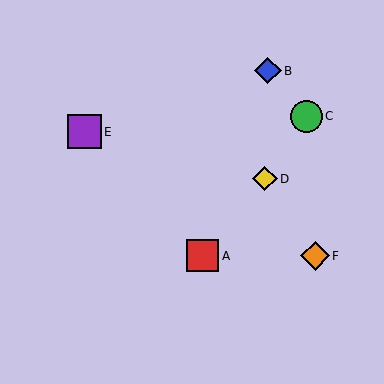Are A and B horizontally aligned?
No, A is at y≈256 and B is at y≈71.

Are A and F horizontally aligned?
Yes, both are at y≈256.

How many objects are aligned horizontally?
2 objects (A, F) are aligned horizontally.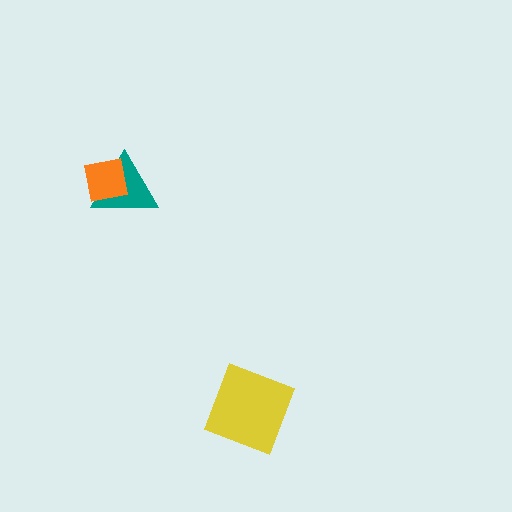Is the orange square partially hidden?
No, no other shape covers it.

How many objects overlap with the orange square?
1 object overlaps with the orange square.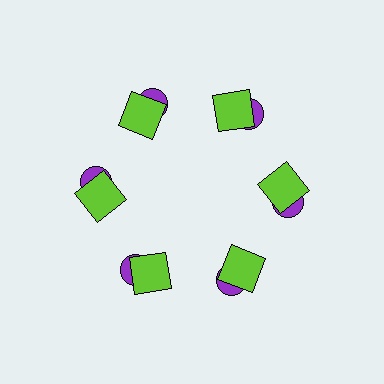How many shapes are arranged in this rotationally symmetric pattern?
There are 12 shapes, arranged in 6 groups of 2.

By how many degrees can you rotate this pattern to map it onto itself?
The pattern maps onto itself every 60 degrees of rotation.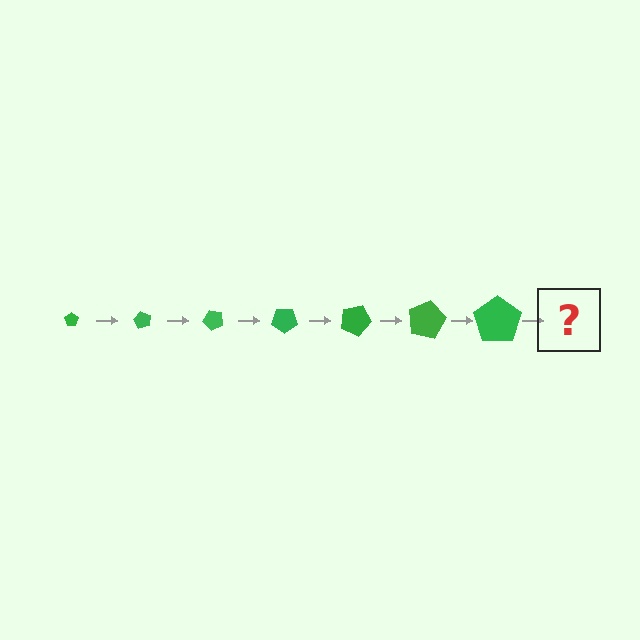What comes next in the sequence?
The next element should be a pentagon, larger than the previous one and rotated 420 degrees from the start.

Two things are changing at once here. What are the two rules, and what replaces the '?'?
The two rules are that the pentagon grows larger each step and it rotates 60 degrees each step. The '?' should be a pentagon, larger than the previous one and rotated 420 degrees from the start.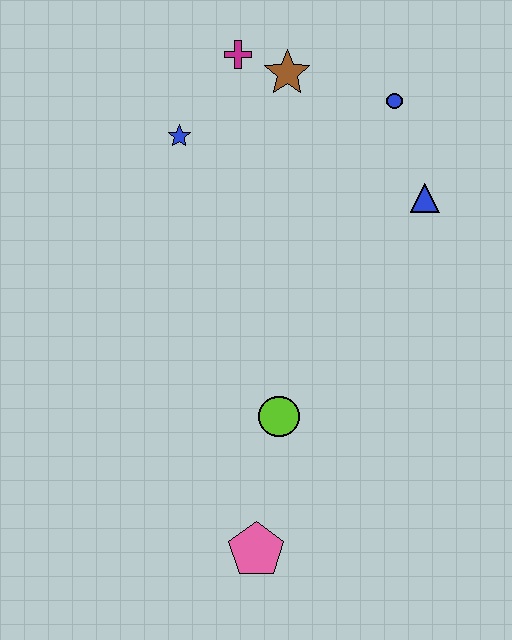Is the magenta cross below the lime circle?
No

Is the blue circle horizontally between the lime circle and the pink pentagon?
No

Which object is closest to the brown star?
The magenta cross is closest to the brown star.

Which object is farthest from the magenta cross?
The pink pentagon is farthest from the magenta cross.